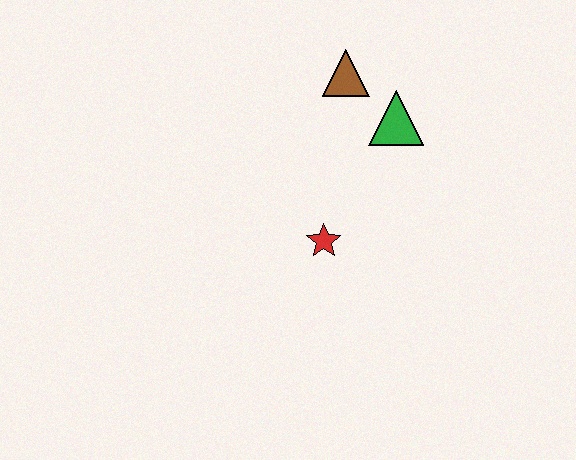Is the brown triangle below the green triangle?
No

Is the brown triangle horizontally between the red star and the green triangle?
Yes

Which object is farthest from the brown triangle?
The red star is farthest from the brown triangle.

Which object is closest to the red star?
The green triangle is closest to the red star.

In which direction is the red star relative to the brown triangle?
The red star is below the brown triangle.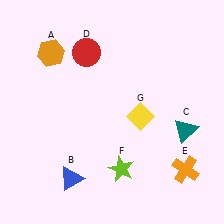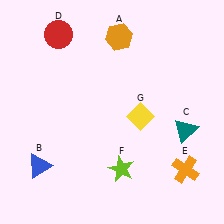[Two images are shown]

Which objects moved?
The objects that moved are: the orange hexagon (A), the blue triangle (B), the red circle (D).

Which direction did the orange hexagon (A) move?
The orange hexagon (A) moved right.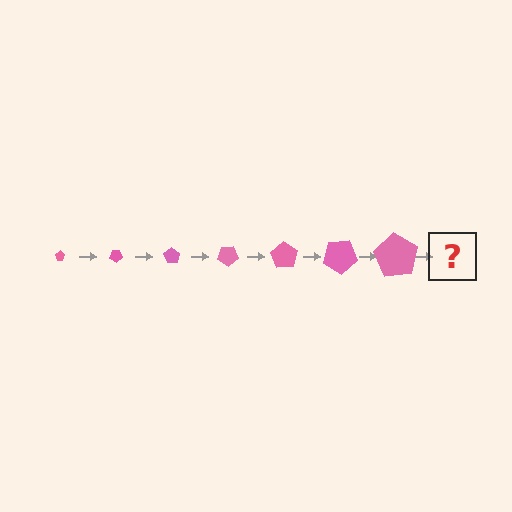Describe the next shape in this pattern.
It should be a pentagon, larger than the previous one and rotated 245 degrees from the start.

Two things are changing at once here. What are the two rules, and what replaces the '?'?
The two rules are that the pentagon grows larger each step and it rotates 35 degrees each step. The '?' should be a pentagon, larger than the previous one and rotated 245 degrees from the start.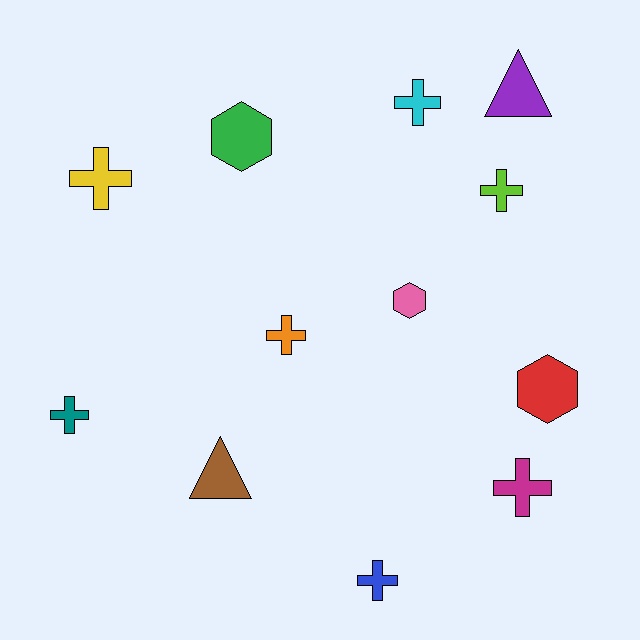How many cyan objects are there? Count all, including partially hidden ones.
There is 1 cyan object.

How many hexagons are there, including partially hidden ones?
There are 3 hexagons.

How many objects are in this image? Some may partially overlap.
There are 12 objects.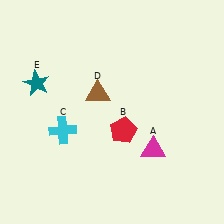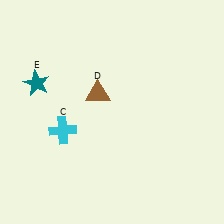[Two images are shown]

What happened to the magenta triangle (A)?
The magenta triangle (A) was removed in Image 2. It was in the bottom-right area of Image 1.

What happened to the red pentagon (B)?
The red pentagon (B) was removed in Image 2. It was in the bottom-right area of Image 1.